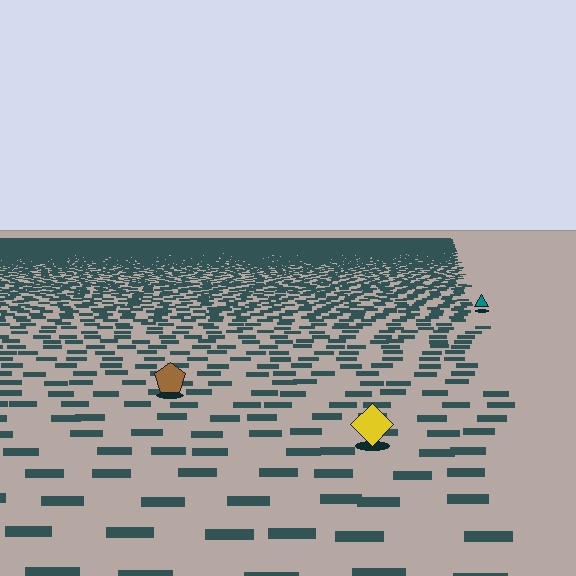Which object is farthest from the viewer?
The teal triangle is farthest from the viewer. It appears smaller and the ground texture around it is denser.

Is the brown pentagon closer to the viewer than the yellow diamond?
No. The yellow diamond is closer — you can tell from the texture gradient: the ground texture is coarser near it.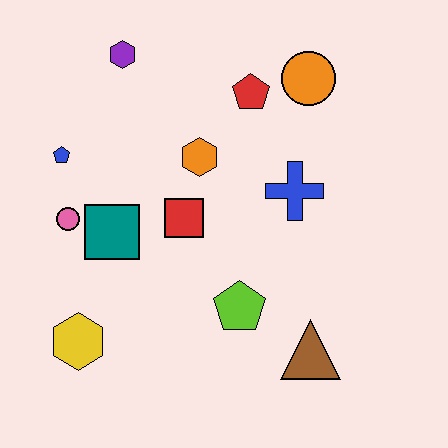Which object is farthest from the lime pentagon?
The purple hexagon is farthest from the lime pentagon.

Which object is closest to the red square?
The orange hexagon is closest to the red square.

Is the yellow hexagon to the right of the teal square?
No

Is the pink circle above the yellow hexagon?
Yes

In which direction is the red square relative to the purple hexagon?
The red square is below the purple hexagon.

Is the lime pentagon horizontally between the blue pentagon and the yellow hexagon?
No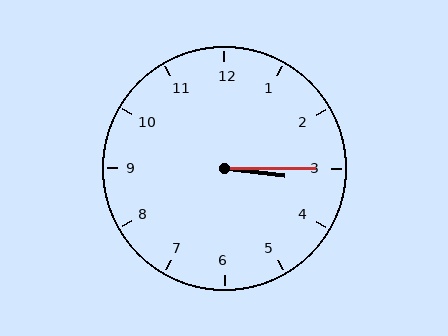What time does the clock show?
3:15.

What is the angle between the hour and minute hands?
Approximately 8 degrees.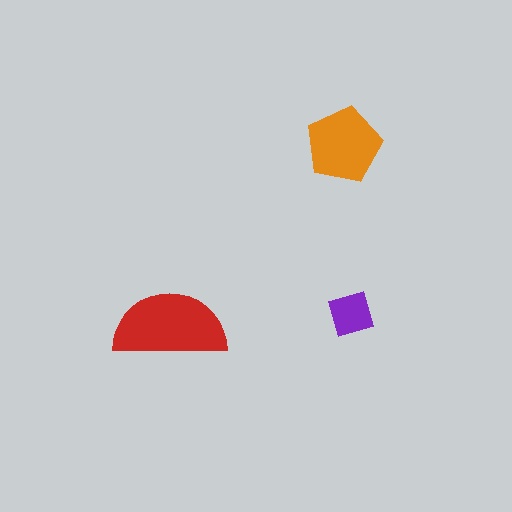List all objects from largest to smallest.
The red semicircle, the orange pentagon, the purple square.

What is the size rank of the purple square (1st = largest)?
3rd.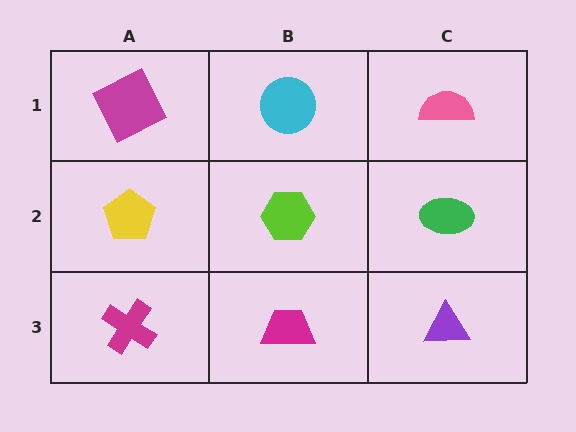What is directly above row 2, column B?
A cyan circle.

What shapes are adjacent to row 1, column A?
A yellow pentagon (row 2, column A), a cyan circle (row 1, column B).